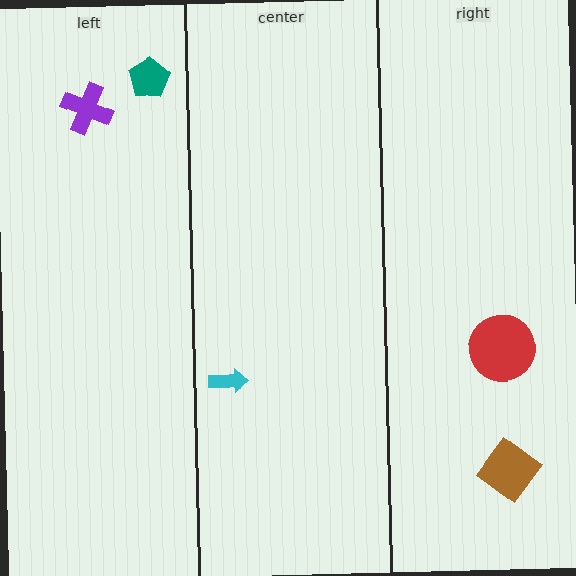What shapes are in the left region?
The purple cross, the teal pentagon.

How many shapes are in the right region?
2.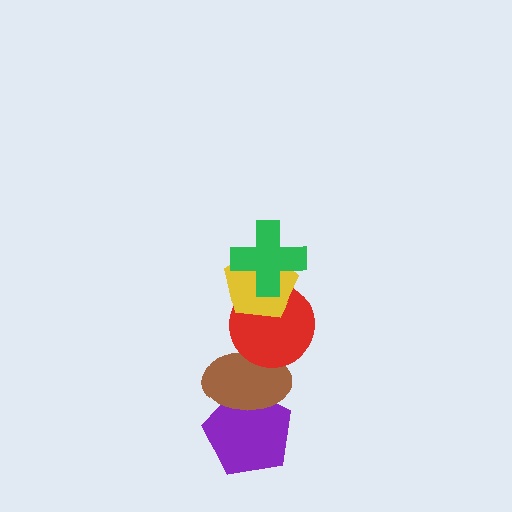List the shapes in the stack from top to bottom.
From top to bottom: the green cross, the yellow pentagon, the red circle, the brown ellipse, the purple pentagon.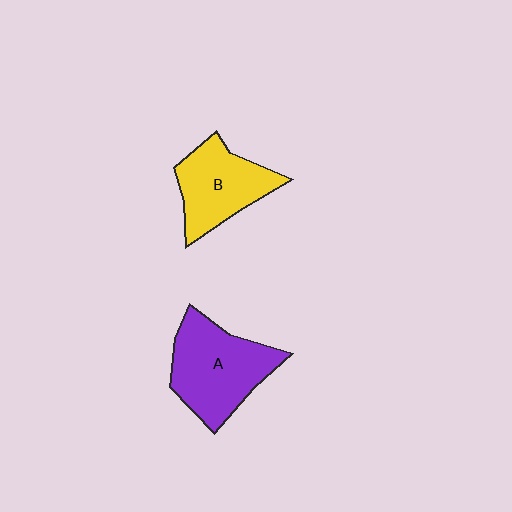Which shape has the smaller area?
Shape B (yellow).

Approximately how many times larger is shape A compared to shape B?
Approximately 1.2 times.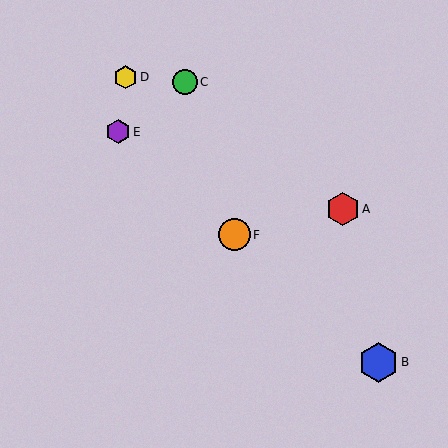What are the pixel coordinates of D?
Object D is at (126, 77).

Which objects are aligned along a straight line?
Objects B, E, F are aligned along a straight line.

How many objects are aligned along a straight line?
3 objects (B, E, F) are aligned along a straight line.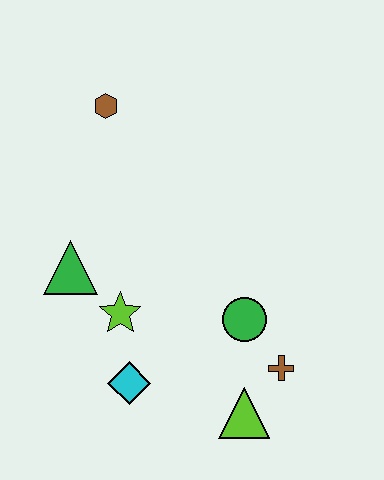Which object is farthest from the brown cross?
The brown hexagon is farthest from the brown cross.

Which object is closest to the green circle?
The brown cross is closest to the green circle.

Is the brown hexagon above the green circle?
Yes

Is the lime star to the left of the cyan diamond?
Yes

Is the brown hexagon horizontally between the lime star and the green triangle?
Yes